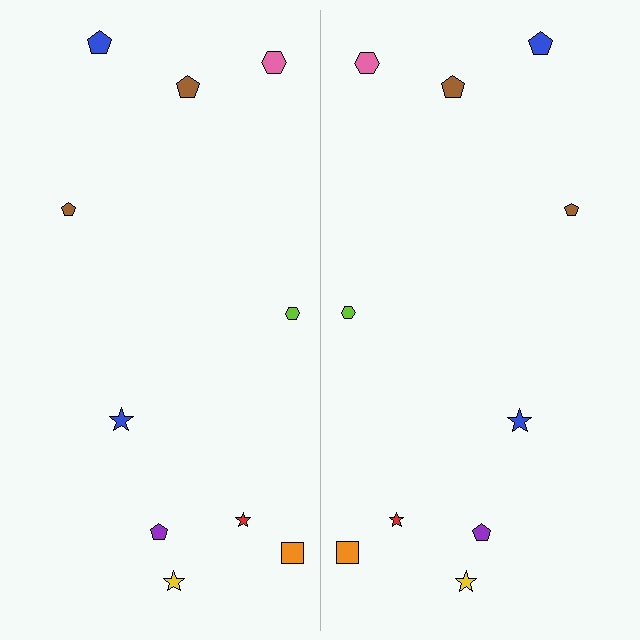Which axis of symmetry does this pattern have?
The pattern has a vertical axis of symmetry running through the center of the image.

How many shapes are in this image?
There are 20 shapes in this image.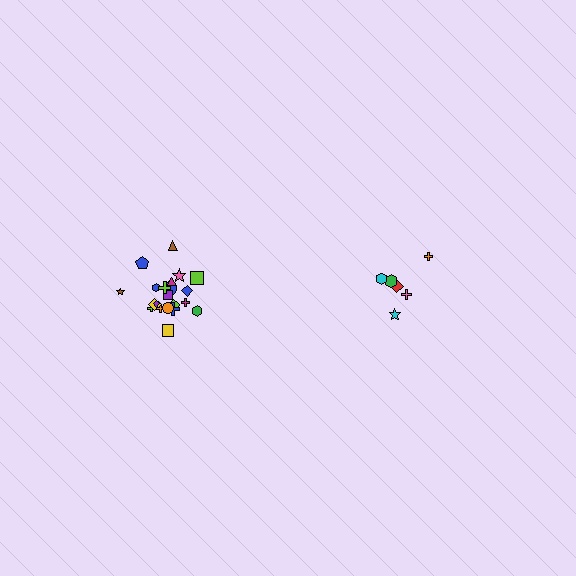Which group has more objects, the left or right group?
The left group.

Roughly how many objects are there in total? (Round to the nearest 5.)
Roughly 30 objects in total.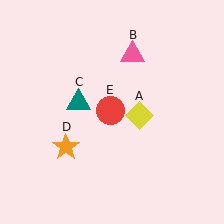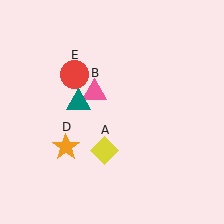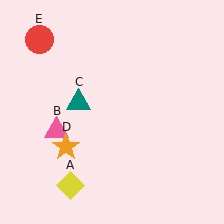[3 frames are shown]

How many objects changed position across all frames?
3 objects changed position: yellow diamond (object A), pink triangle (object B), red circle (object E).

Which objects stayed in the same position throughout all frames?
Teal triangle (object C) and orange star (object D) remained stationary.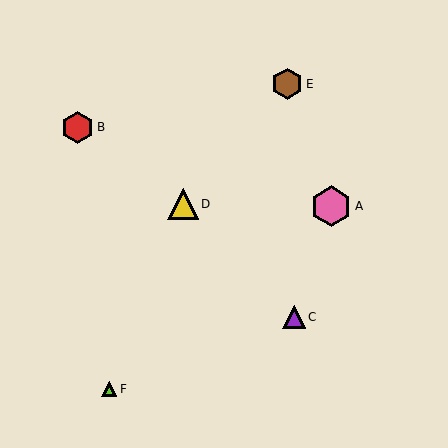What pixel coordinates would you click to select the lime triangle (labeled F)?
Click at (109, 389) to select the lime triangle F.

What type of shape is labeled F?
Shape F is a lime triangle.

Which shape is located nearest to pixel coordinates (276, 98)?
The brown hexagon (labeled E) at (287, 84) is nearest to that location.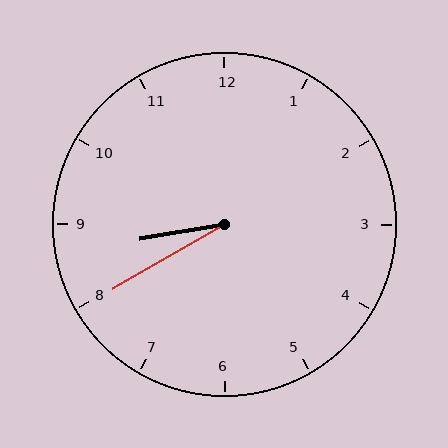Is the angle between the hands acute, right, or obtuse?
It is acute.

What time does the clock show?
8:40.